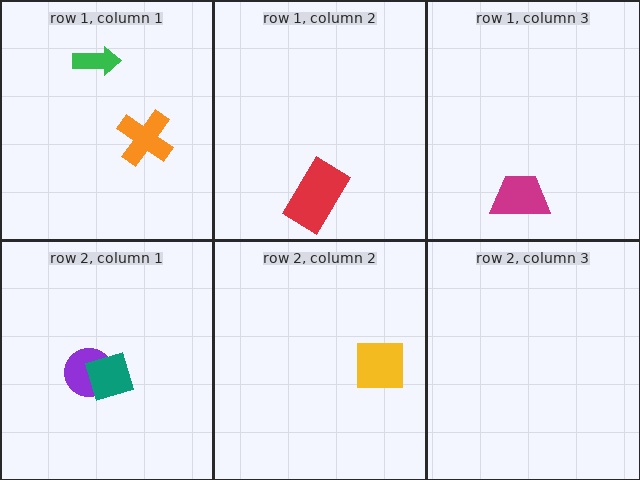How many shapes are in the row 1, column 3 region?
1.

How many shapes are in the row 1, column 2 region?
1.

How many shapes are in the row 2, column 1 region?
2.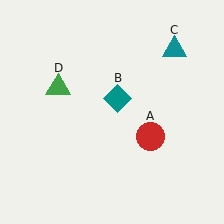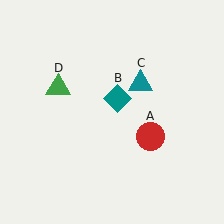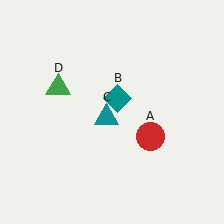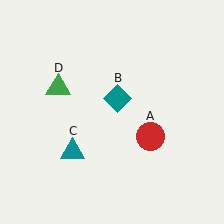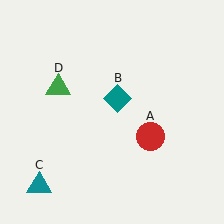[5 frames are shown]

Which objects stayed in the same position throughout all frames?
Red circle (object A) and teal diamond (object B) and green triangle (object D) remained stationary.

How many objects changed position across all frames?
1 object changed position: teal triangle (object C).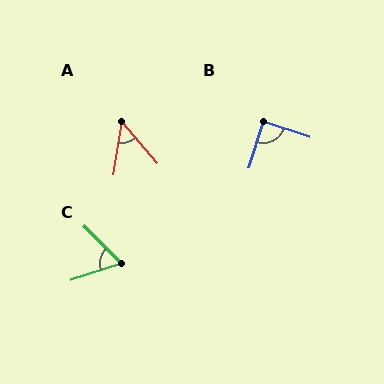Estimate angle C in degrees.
Approximately 63 degrees.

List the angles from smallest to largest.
A (49°), C (63°), B (88°).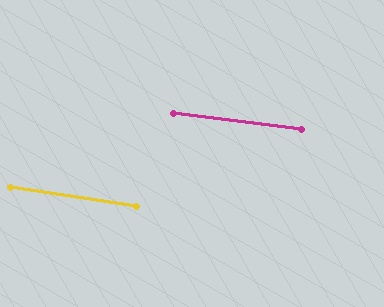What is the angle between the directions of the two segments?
Approximately 1 degree.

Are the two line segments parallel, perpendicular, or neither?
Parallel — their directions differ by only 1.4°.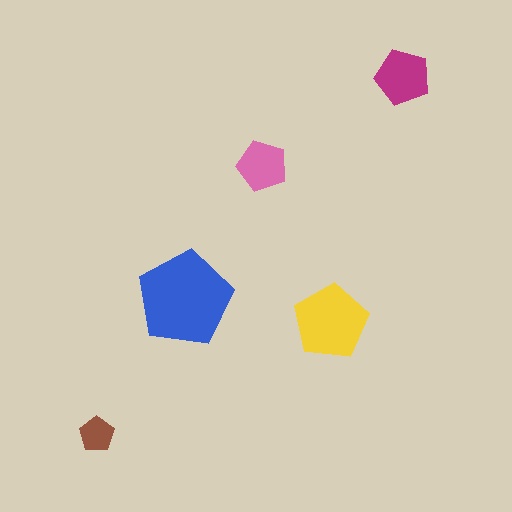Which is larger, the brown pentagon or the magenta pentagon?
The magenta one.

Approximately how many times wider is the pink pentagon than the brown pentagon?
About 1.5 times wider.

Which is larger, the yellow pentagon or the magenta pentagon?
The yellow one.